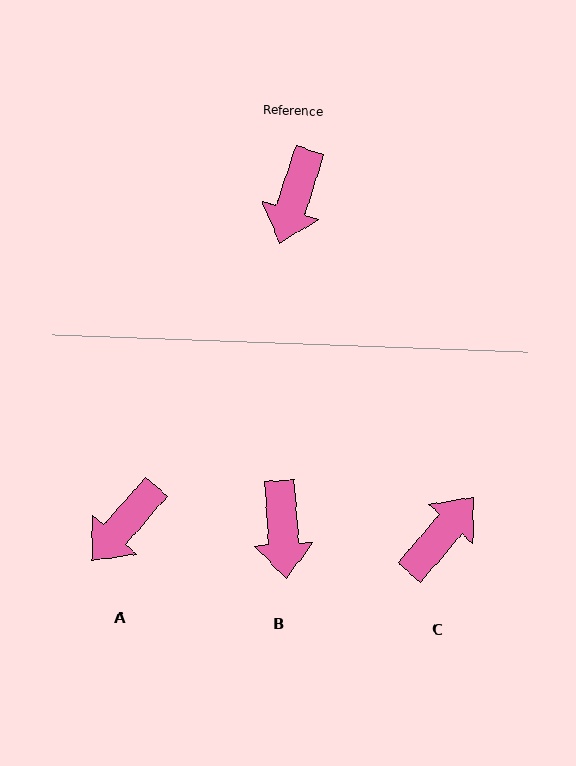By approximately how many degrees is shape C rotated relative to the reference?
Approximately 158 degrees counter-clockwise.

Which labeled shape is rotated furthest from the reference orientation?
C, about 158 degrees away.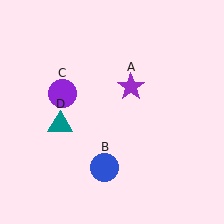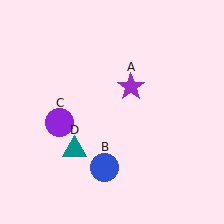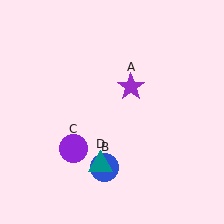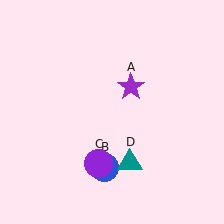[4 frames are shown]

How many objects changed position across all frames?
2 objects changed position: purple circle (object C), teal triangle (object D).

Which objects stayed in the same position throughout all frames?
Purple star (object A) and blue circle (object B) remained stationary.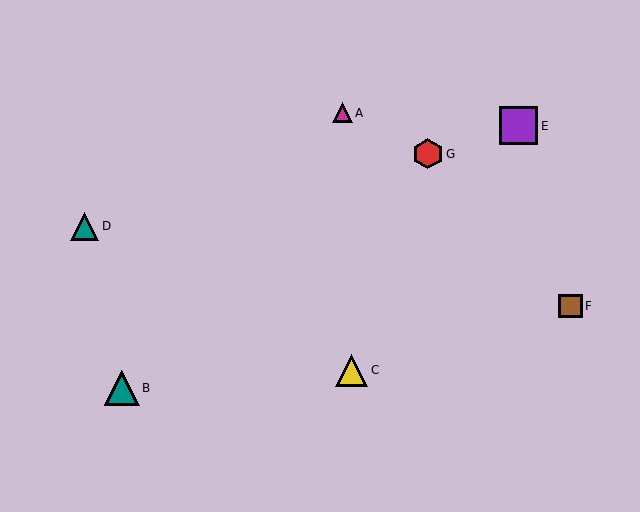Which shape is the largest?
The purple square (labeled E) is the largest.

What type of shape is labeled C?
Shape C is a yellow triangle.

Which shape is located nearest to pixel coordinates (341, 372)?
The yellow triangle (labeled C) at (352, 370) is nearest to that location.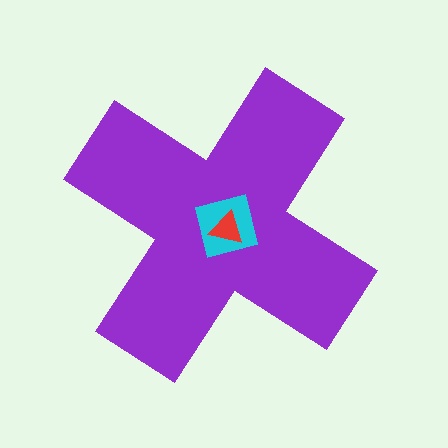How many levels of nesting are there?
3.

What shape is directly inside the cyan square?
The red triangle.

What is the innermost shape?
The red triangle.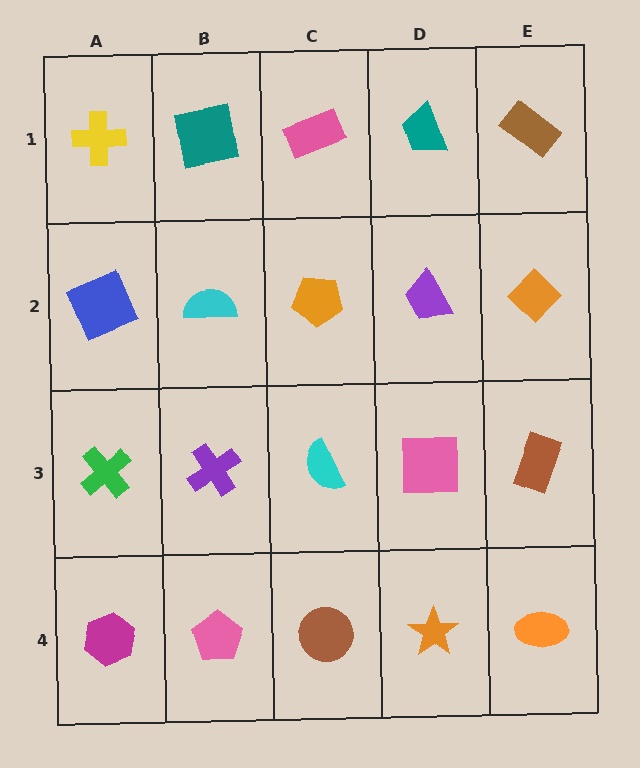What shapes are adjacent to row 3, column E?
An orange diamond (row 2, column E), an orange ellipse (row 4, column E), a pink square (row 3, column D).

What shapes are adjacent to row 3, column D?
A purple trapezoid (row 2, column D), an orange star (row 4, column D), a cyan semicircle (row 3, column C), a brown rectangle (row 3, column E).